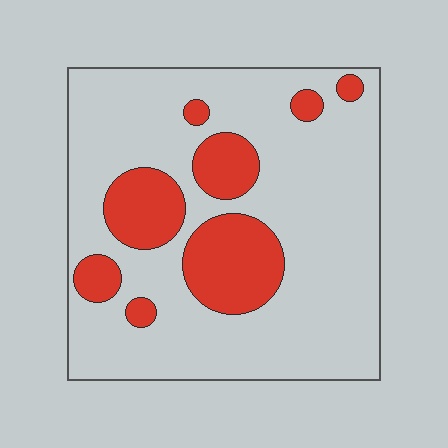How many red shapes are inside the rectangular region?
8.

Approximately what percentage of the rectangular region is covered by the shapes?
Approximately 20%.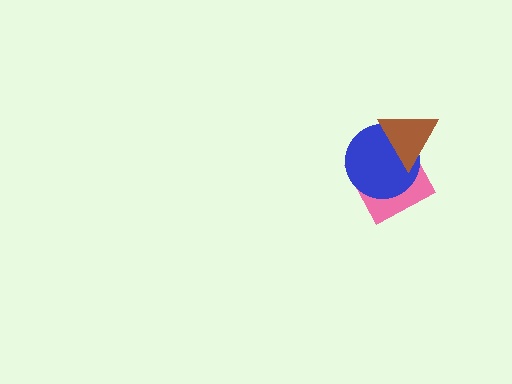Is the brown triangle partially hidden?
No, no other shape covers it.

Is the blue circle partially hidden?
Yes, it is partially covered by another shape.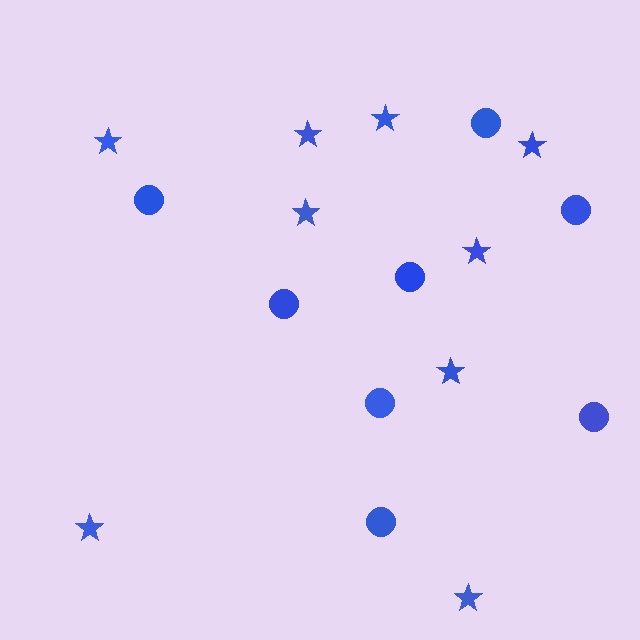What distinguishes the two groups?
There are 2 groups: one group of stars (9) and one group of circles (8).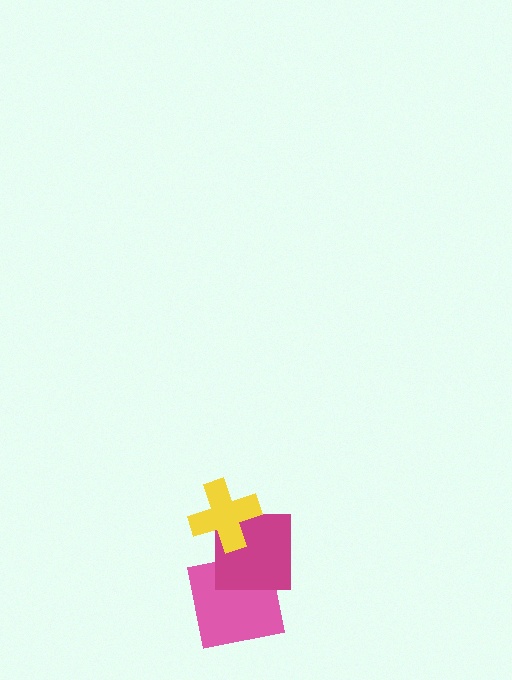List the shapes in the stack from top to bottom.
From top to bottom: the yellow cross, the magenta square, the pink square.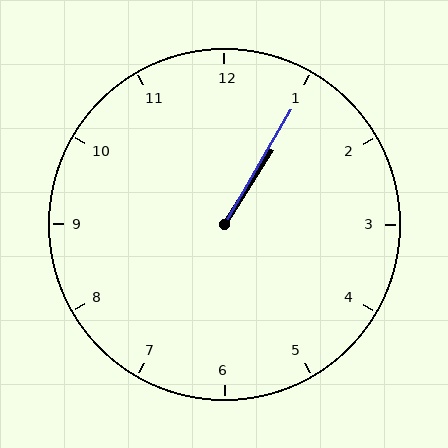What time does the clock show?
1:05.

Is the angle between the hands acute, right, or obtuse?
It is acute.